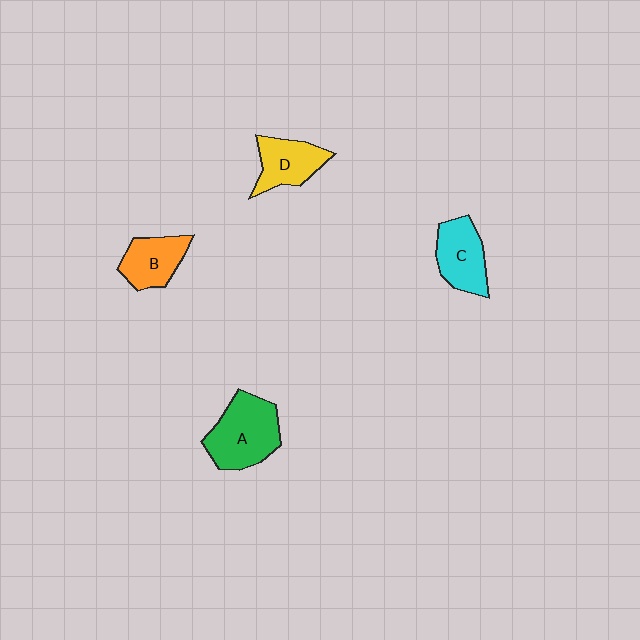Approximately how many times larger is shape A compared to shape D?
Approximately 1.5 times.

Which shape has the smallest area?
Shape B (orange).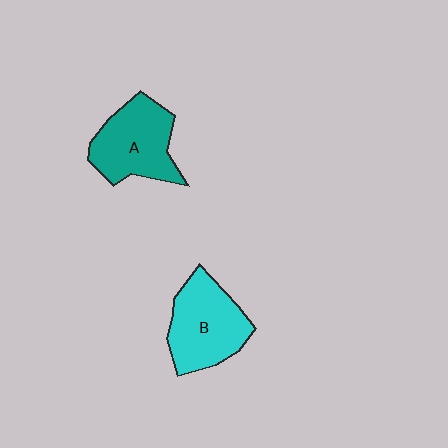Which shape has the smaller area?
Shape A (teal).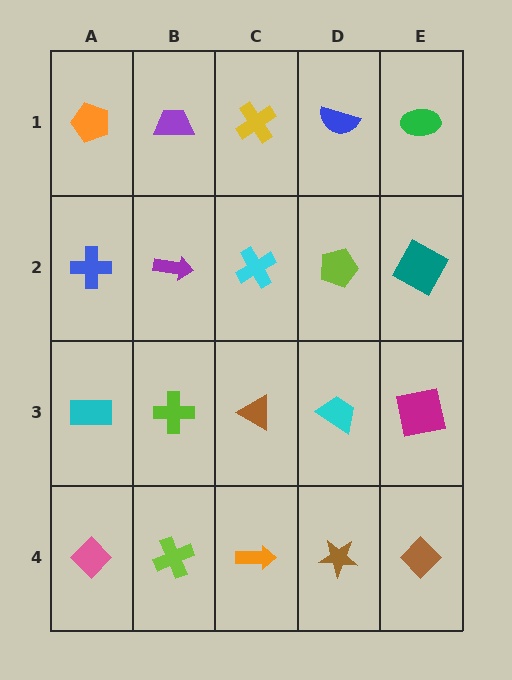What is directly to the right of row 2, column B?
A cyan cross.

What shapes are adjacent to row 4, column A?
A cyan rectangle (row 3, column A), a lime cross (row 4, column B).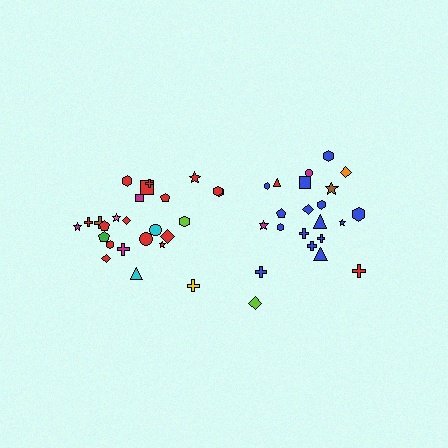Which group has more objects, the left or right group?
The left group.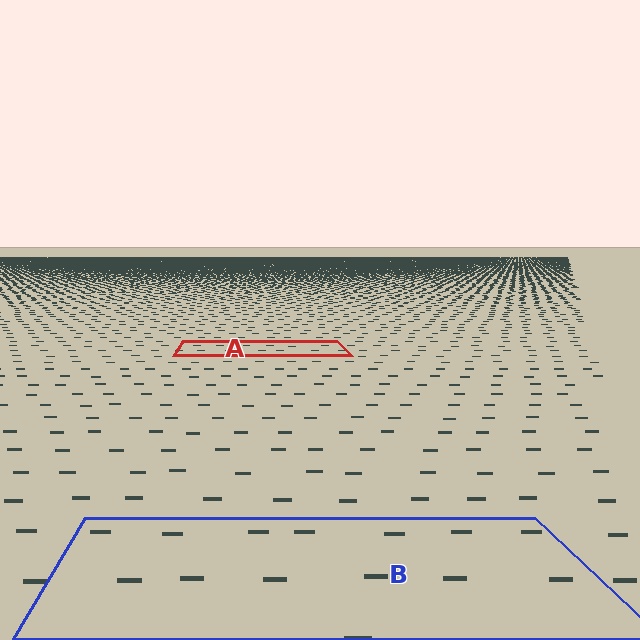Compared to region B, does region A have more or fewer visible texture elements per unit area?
Region A has more texture elements per unit area — they are packed more densely because it is farther away.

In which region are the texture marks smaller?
The texture marks are smaller in region A, because it is farther away.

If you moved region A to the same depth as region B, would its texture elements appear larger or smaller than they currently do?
They would appear larger. At a closer depth, the same texture elements are projected at a bigger on-screen size.